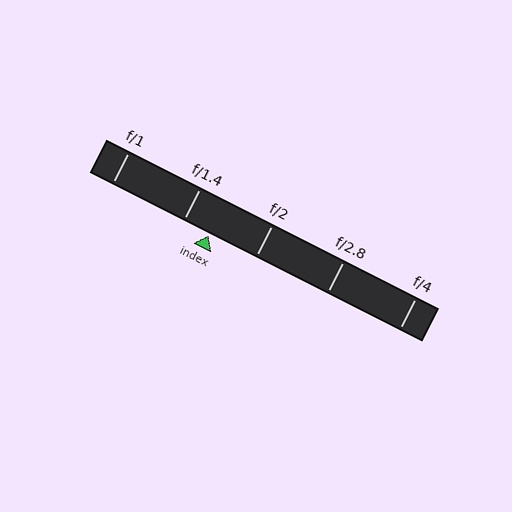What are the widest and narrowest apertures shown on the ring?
The widest aperture shown is f/1 and the narrowest is f/4.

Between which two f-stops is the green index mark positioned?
The index mark is between f/1.4 and f/2.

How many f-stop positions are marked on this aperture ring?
There are 5 f-stop positions marked.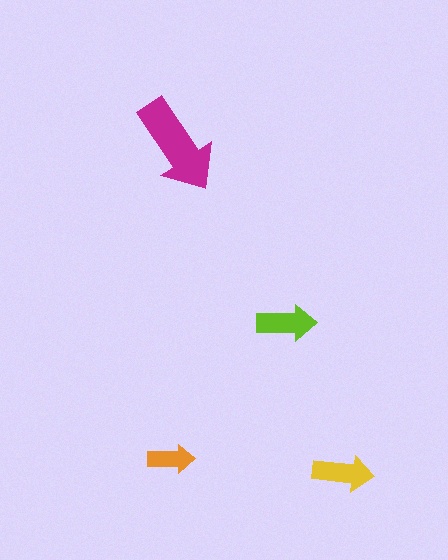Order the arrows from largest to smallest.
the magenta one, the yellow one, the lime one, the orange one.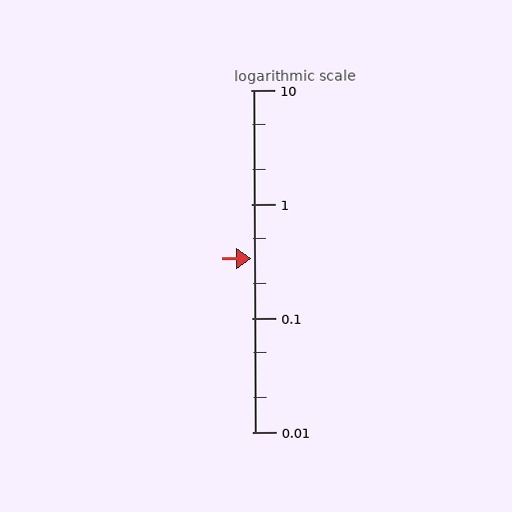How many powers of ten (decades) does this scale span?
The scale spans 3 decades, from 0.01 to 10.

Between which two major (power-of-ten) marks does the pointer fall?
The pointer is between 0.1 and 1.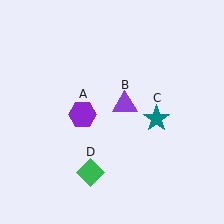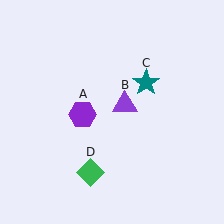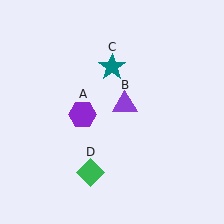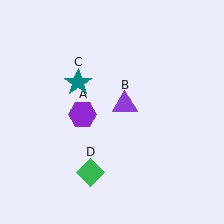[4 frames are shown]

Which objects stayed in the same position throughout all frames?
Purple hexagon (object A) and purple triangle (object B) and green diamond (object D) remained stationary.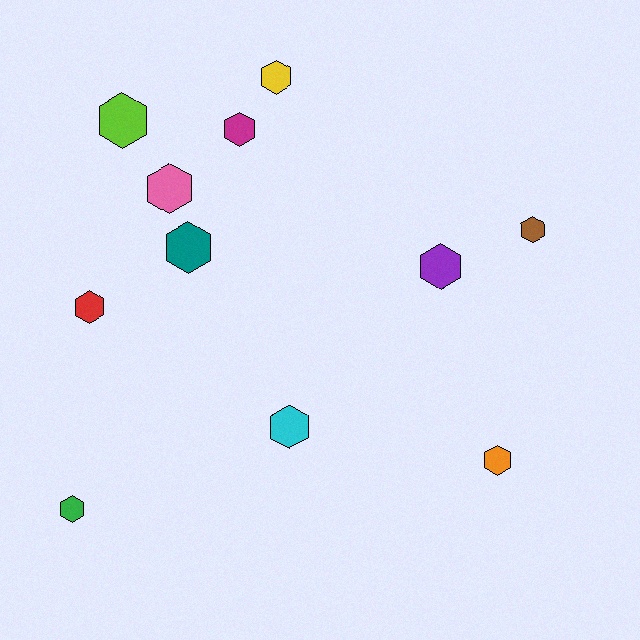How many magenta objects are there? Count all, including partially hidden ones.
There is 1 magenta object.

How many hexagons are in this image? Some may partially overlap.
There are 11 hexagons.